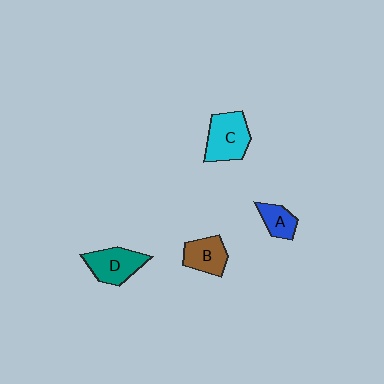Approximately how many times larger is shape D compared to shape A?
Approximately 1.7 times.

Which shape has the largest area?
Shape C (cyan).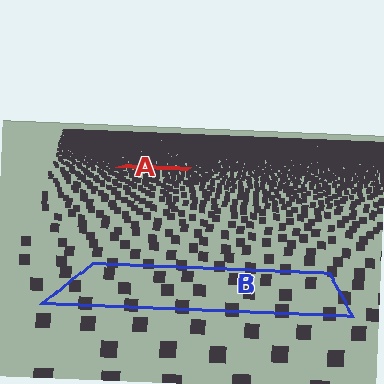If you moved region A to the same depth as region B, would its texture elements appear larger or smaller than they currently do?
They would appear larger. At a closer depth, the same texture elements are projected at a bigger on-screen size.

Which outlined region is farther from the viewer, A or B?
Region A is farther from the viewer — the texture elements inside it appear smaller and more densely packed.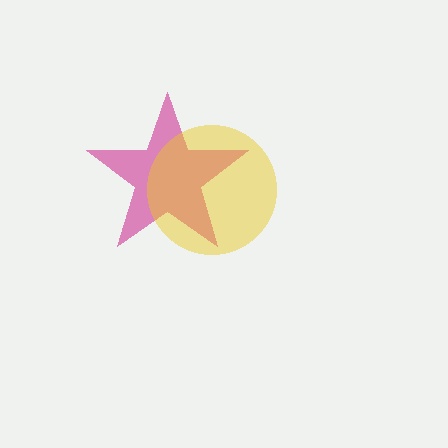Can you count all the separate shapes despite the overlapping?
Yes, there are 2 separate shapes.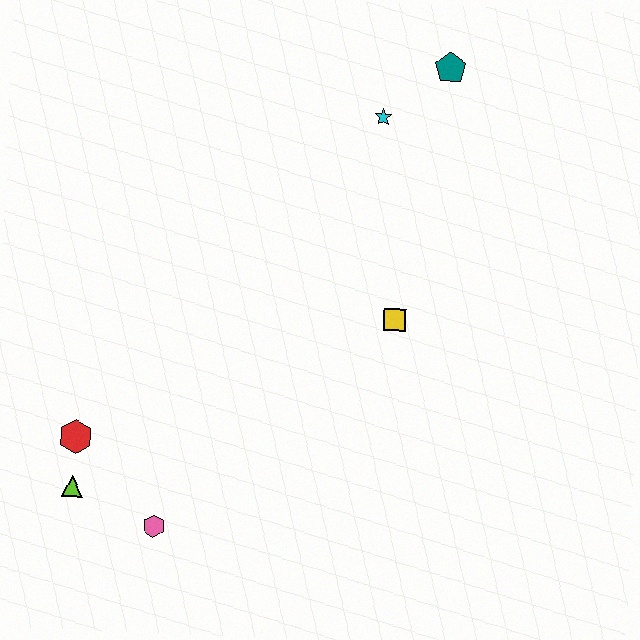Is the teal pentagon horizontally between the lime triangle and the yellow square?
No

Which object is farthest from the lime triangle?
The teal pentagon is farthest from the lime triangle.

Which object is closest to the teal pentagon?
The cyan star is closest to the teal pentagon.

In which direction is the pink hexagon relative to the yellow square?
The pink hexagon is to the left of the yellow square.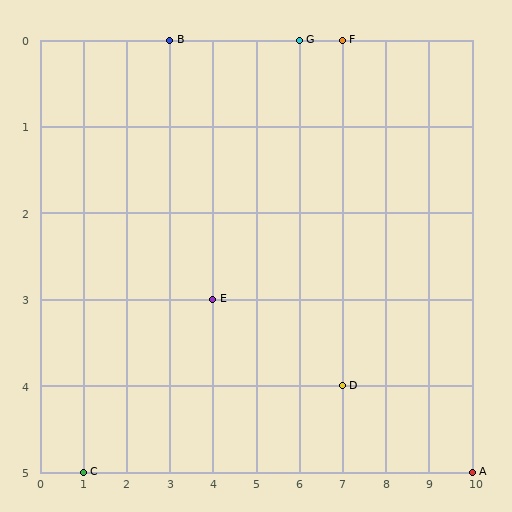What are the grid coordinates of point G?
Point G is at grid coordinates (6, 0).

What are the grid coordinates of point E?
Point E is at grid coordinates (4, 3).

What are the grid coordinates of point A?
Point A is at grid coordinates (10, 5).